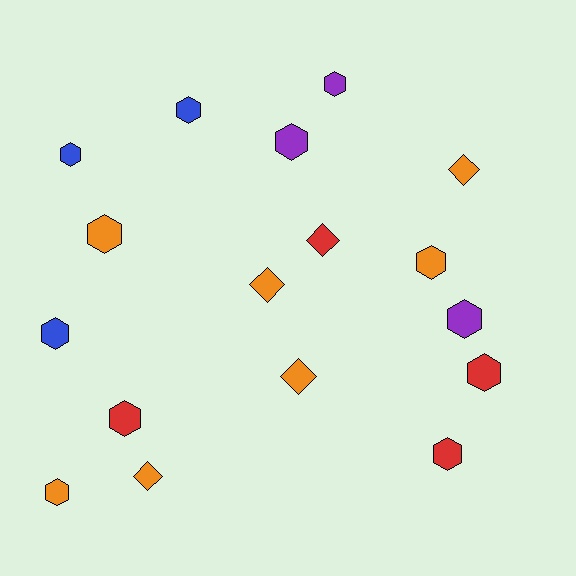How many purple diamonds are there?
There are no purple diamonds.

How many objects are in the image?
There are 17 objects.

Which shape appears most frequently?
Hexagon, with 12 objects.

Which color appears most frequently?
Orange, with 7 objects.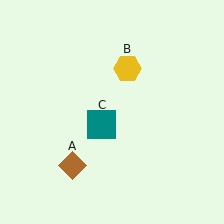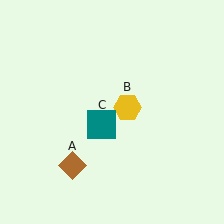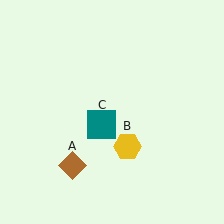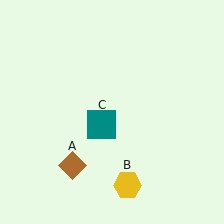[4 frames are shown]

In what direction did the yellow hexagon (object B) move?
The yellow hexagon (object B) moved down.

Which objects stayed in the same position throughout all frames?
Brown diamond (object A) and teal square (object C) remained stationary.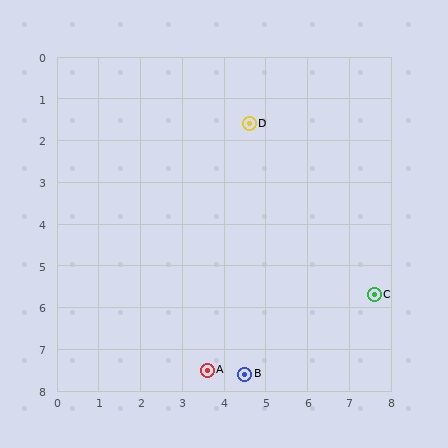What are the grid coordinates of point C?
Point C is at approximately (7.6, 5.7).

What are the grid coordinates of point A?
Point A is at approximately (3.6, 7.5).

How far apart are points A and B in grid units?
Points A and B are about 0.9 grid units apart.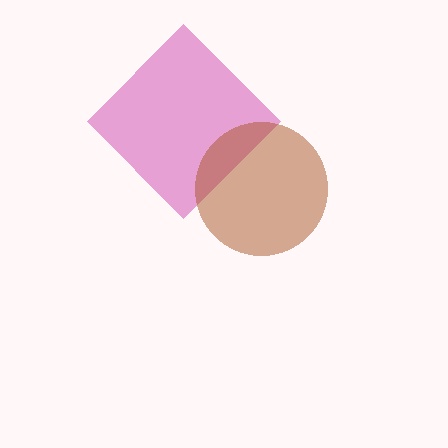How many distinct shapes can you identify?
There are 2 distinct shapes: a magenta diamond, a brown circle.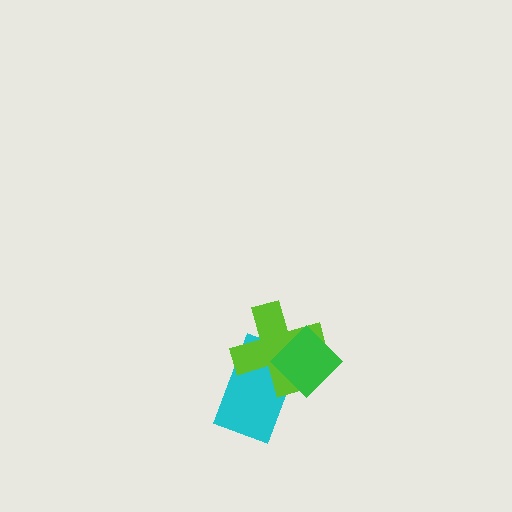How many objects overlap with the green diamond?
2 objects overlap with the green diamond.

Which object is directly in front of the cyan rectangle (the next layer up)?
The lime cross is directly in front of the cyan rectangle.